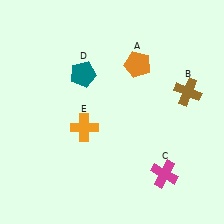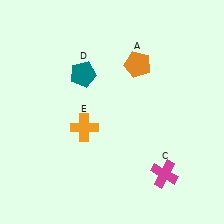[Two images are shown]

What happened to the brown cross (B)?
The brown cross (B) was removed in Image 2. It was in the top-right area of Image 1.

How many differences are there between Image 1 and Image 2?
There is 1 difference between the two images.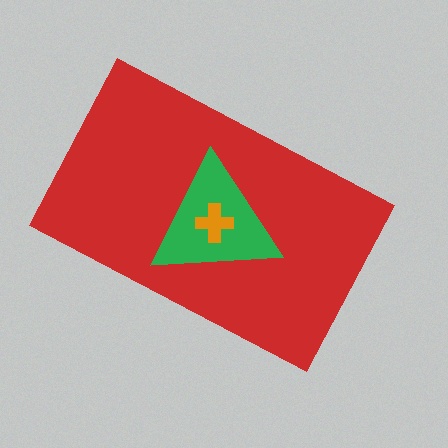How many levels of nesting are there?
3.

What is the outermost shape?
The red rectangle.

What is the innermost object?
The orange cross.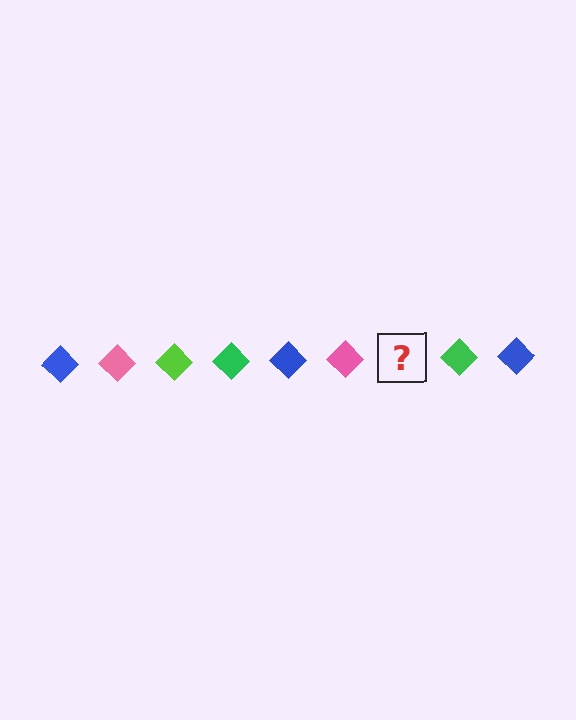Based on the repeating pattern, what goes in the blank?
The blank should be a lime diamond.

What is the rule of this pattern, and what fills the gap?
The rule is that the pattern cycles through blue, pink, lime, green diamonds. The gap should be filled with a lime diamond.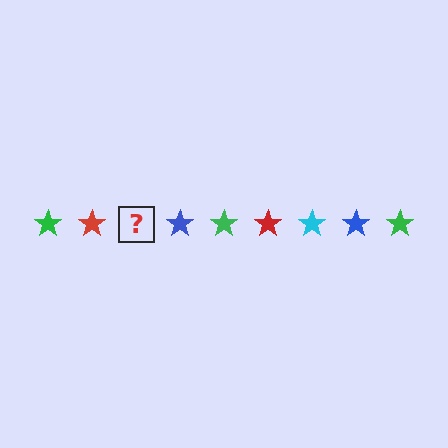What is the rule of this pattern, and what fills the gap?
The rule is that the pattern cycles through green, red, cyan, blue stars. The gap should be filled with a cyan star.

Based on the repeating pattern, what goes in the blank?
The blank should be a cyan star.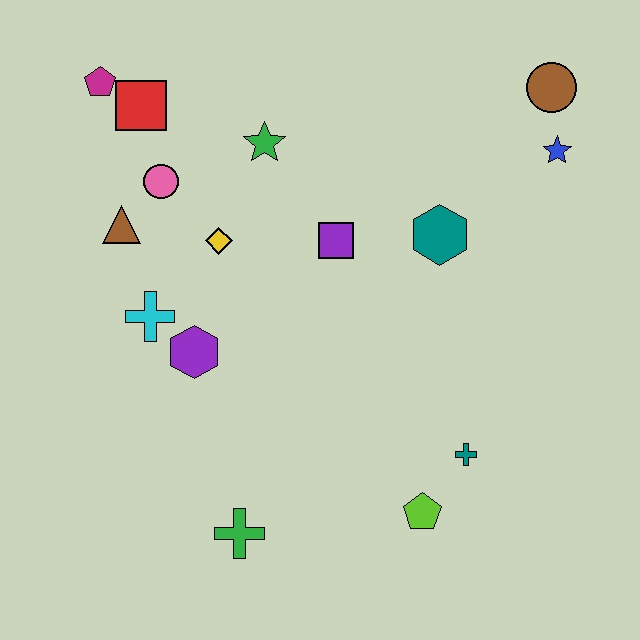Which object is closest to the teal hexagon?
The purple square is closest to the teal hexagon.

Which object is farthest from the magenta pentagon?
The lime pentagon is farthest from the magenta pentagon.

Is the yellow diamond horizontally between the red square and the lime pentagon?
Yes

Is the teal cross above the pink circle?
No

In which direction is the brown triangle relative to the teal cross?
The brown triangle is to the left of the teal cross.